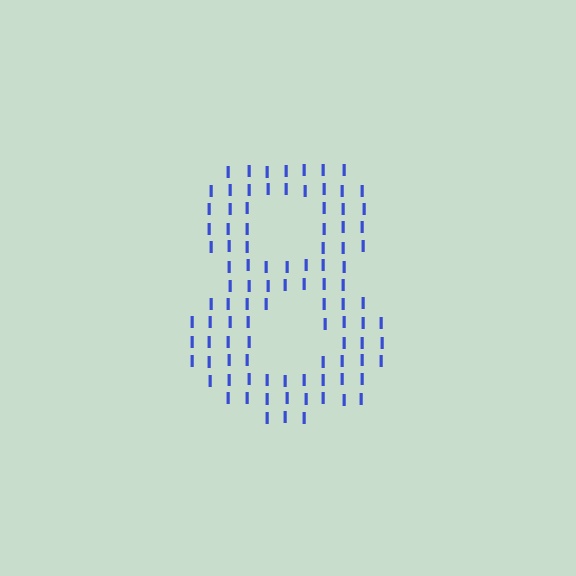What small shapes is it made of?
It is made of small letter I's.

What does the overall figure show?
The overall figure shows the digit 8.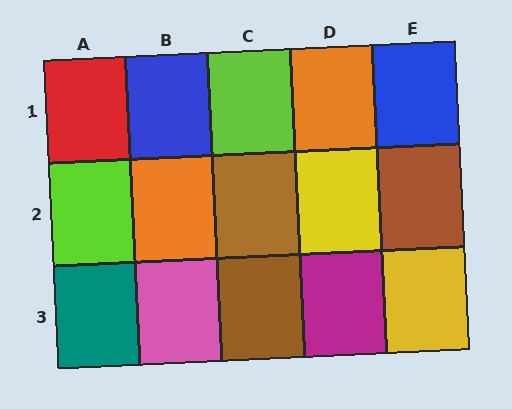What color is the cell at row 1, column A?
Red.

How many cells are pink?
1 cell is pink.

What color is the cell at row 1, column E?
Blue.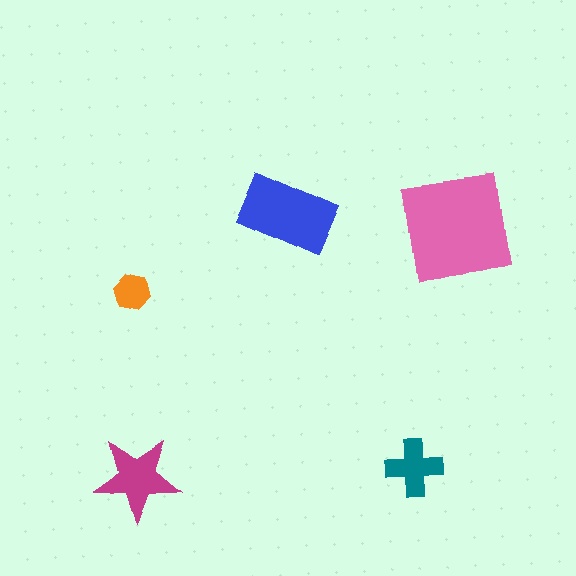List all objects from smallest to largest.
The orange hexagon, the teal cross, the magenta star, the blue rectangle, the pink square.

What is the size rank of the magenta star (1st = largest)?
3rd.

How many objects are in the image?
There are 5 objects in the image.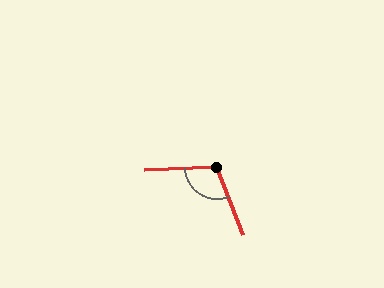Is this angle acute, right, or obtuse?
It is obtuse.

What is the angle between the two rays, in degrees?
Approximately 109 degrees.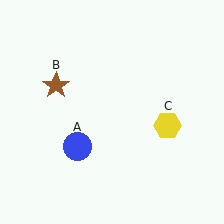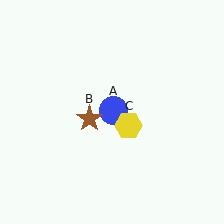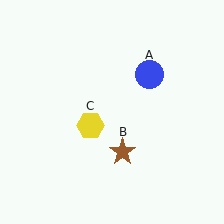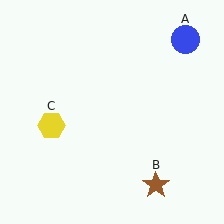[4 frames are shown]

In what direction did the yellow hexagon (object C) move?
The yellow hexagon (object C) moved left.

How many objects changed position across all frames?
3 objects changed position: blue circle (object A), brown star (object B), yellow hexagon (object C).